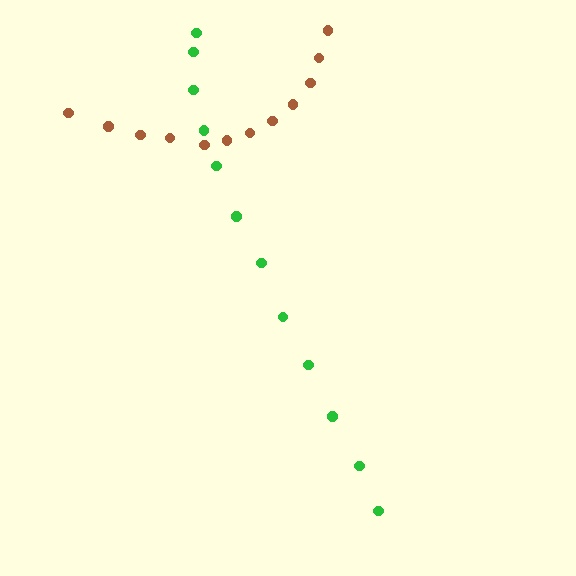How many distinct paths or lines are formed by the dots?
There are 2 distinct paths.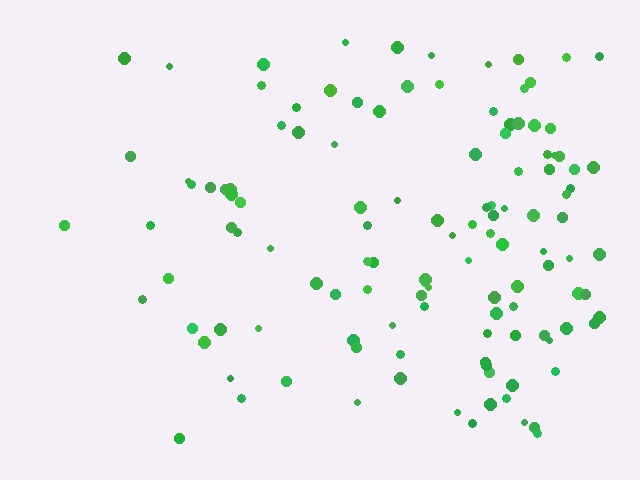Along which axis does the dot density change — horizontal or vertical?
Horizontal.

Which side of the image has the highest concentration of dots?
The right.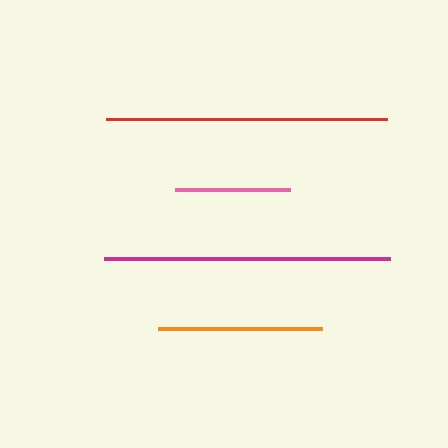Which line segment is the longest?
The magenta line is the longest at approximately 285 pixels.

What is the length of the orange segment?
The orange segment is approximately 164 pixels long.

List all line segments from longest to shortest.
From longest to shortest: magenta, red, orange, pink.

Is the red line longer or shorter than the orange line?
The red line is longer than the orange line.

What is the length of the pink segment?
The pink segment is approximately 115 pixels long.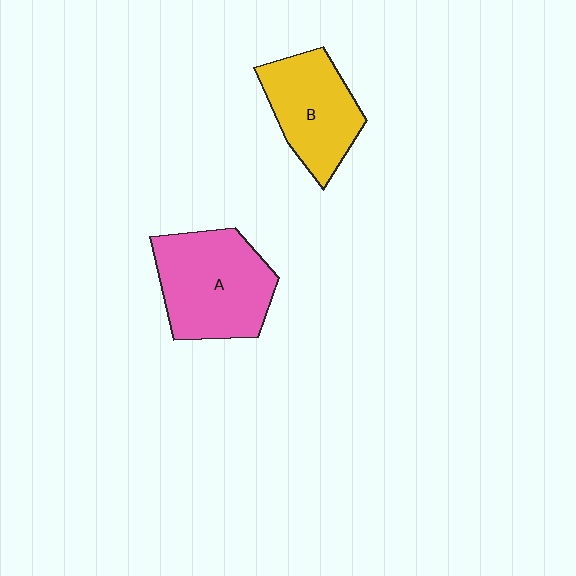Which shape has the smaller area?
Shape B (yellow).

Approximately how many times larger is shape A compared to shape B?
Approximately 1.3 times.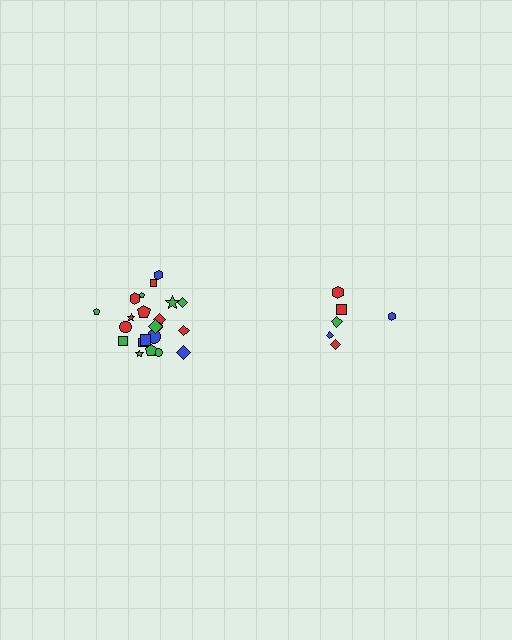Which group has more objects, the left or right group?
The left group.